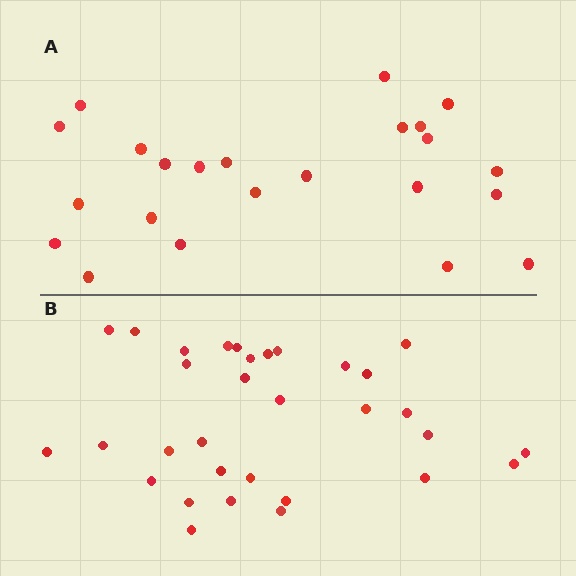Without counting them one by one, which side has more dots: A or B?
Region B (the bottom region) has more dots.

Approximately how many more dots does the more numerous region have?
Region B has roughly 8 or so more dots than region A.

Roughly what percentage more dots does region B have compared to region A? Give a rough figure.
About 40% more.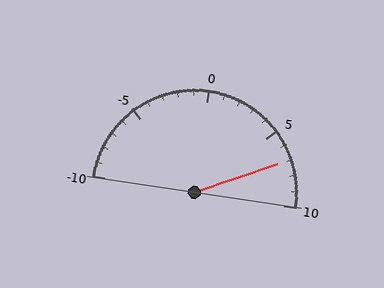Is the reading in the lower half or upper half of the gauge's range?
The reading is in the upper half of the range (-10 to 10).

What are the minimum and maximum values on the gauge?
The gauge ranges from -10 to 10.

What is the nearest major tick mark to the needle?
The nearest major tick mark is 5.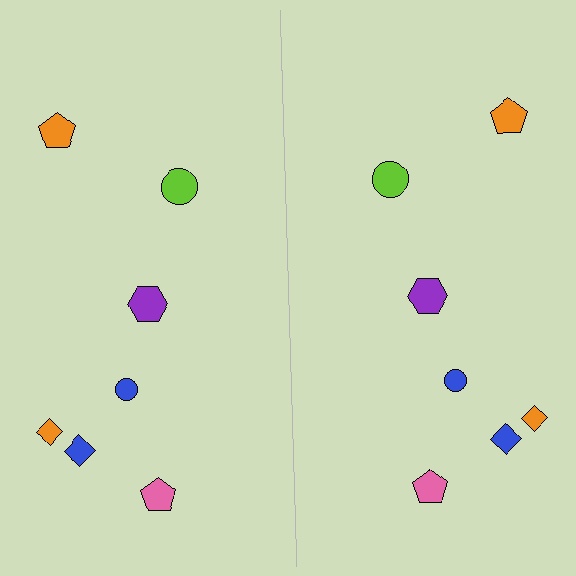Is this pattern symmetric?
Yes, this pattern has bilateral (reflection) symmetry.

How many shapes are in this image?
There are 14 shapes in this image.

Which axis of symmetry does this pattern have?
The pattern has a vertical axis of symmetry running through the center of the image.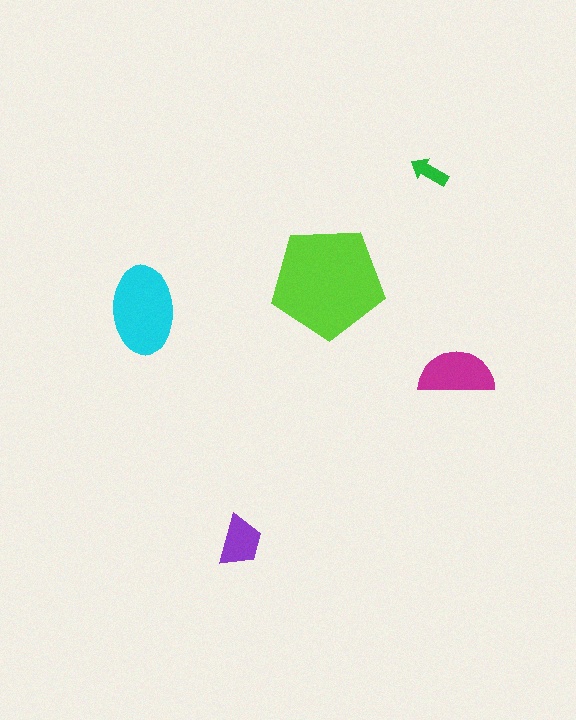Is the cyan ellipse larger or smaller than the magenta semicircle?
Larger.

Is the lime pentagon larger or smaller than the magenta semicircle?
Larger.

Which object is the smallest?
The green arrow.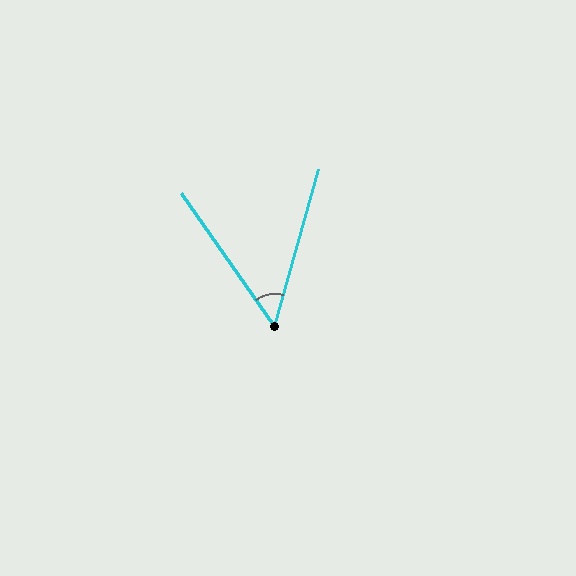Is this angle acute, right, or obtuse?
It is acute.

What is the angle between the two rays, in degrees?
Approximately 51 degrees.